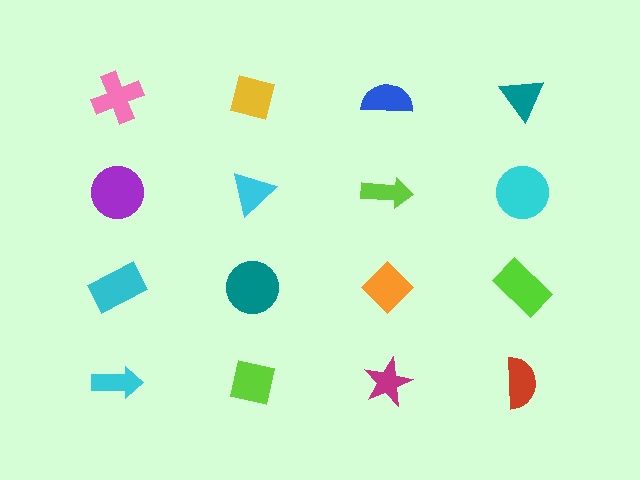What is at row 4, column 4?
A red semicircle.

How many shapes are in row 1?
4 shapes.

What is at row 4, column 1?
A cyan arrow.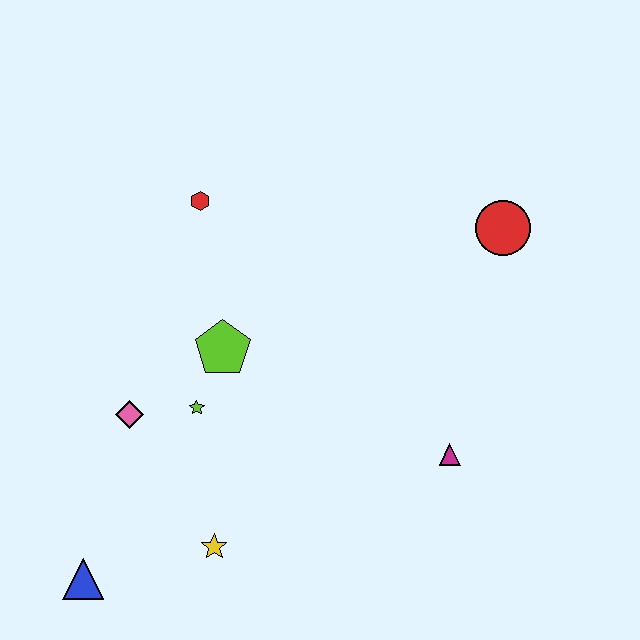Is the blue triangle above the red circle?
No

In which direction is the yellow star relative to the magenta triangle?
The yellow star is to the left of the magenta triangle.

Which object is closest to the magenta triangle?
The red circle is closest to the magenta triangle.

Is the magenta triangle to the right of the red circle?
No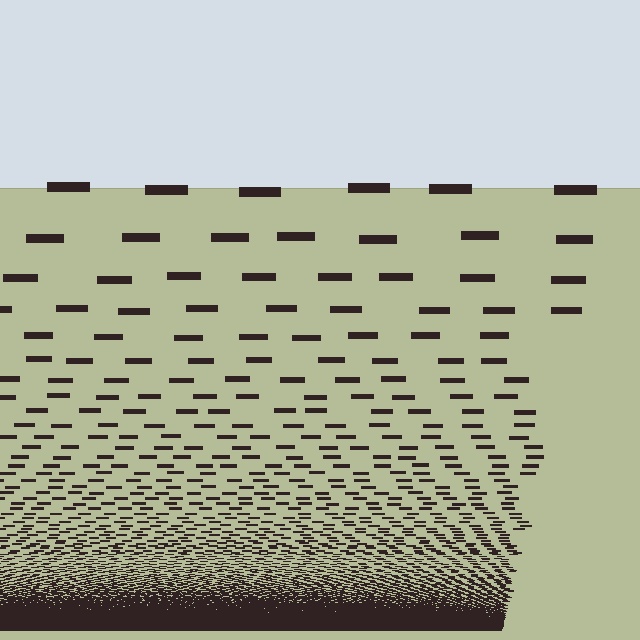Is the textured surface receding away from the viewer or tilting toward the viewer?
The surface appears to tilt toward the viewer. Texture elements get larger and sparser toward the top.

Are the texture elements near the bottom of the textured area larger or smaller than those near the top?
Smaller. The gradient is inverted — elements near the bottom are smaller and denser.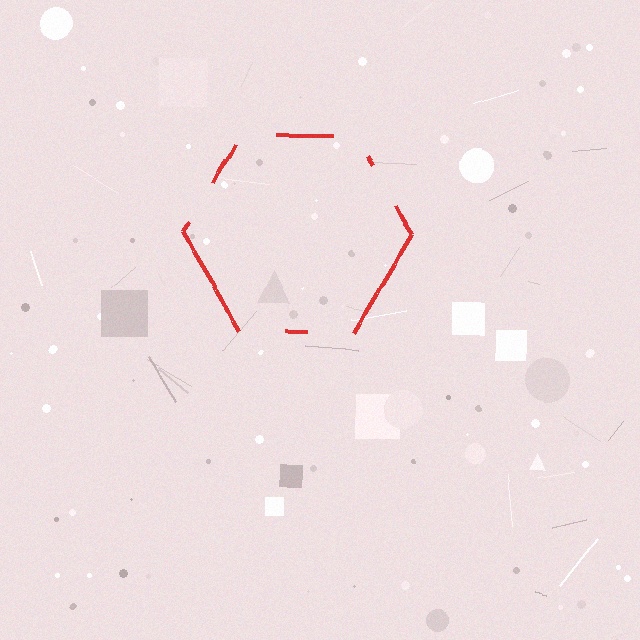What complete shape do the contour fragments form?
The contour fragments form a hexagon.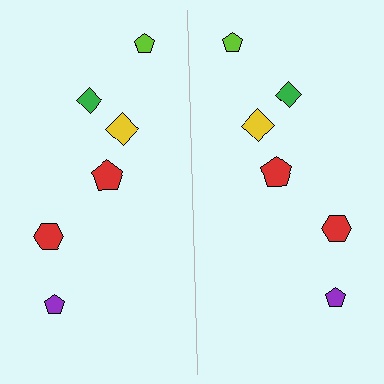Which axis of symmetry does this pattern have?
The pattern has a vertical axis of symmetry running through the center of the image.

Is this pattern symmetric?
Yes, this pattern has bilateral (reflection) symmetry.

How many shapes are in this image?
There are 12 shapes in this image.